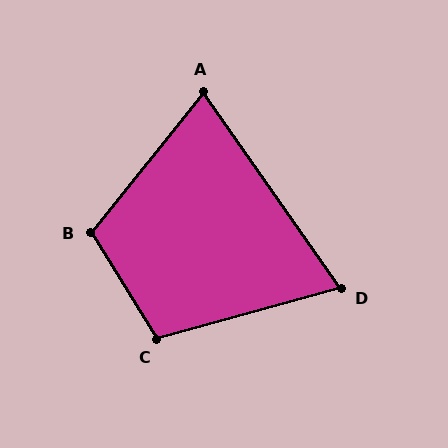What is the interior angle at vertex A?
Approximately 74 degrees (acute).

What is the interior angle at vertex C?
Approximately 106 degrees (obtuse).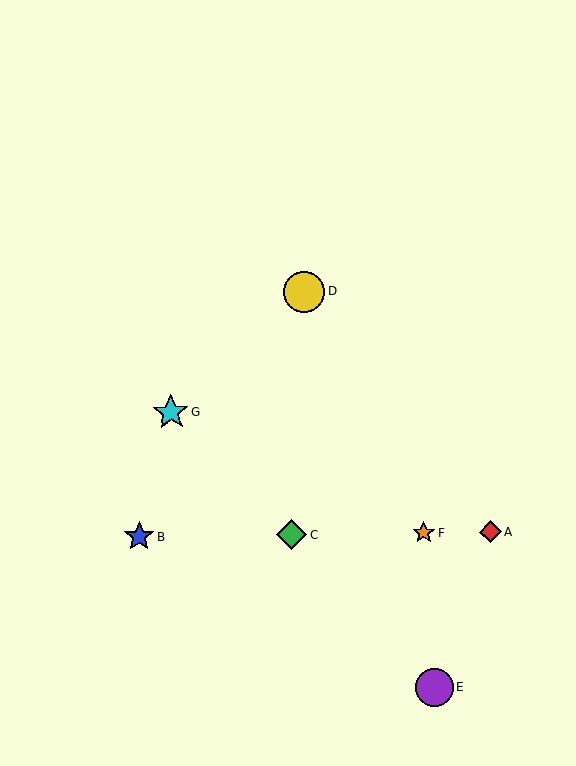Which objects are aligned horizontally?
Objects A, B, C, F are aligned horizontally.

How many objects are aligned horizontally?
4 objects (A, B, C, F) are aligned horizontally.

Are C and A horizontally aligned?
Yes, both are at y≈535.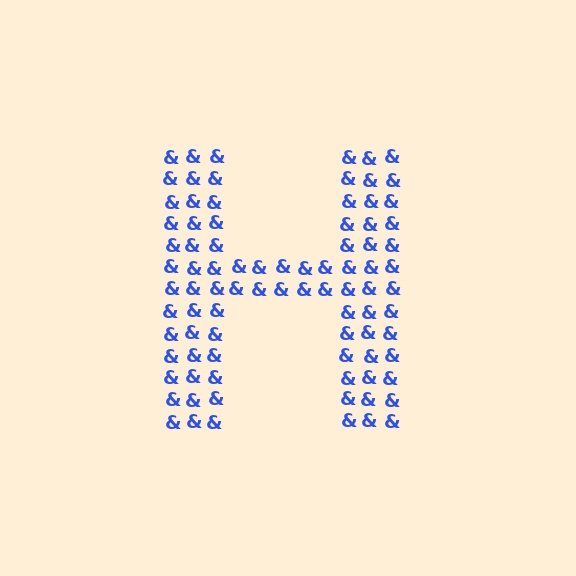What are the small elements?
The small elements are ampersands.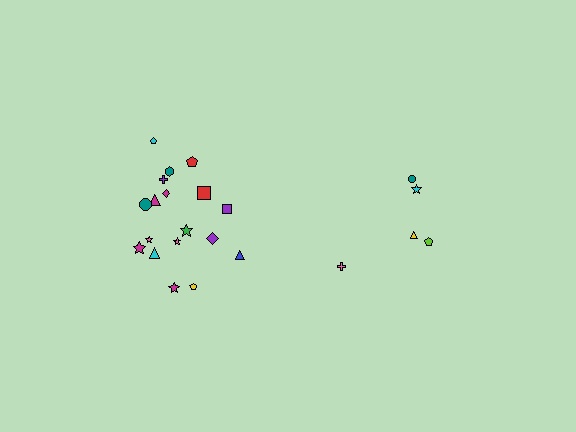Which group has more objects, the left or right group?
The left group.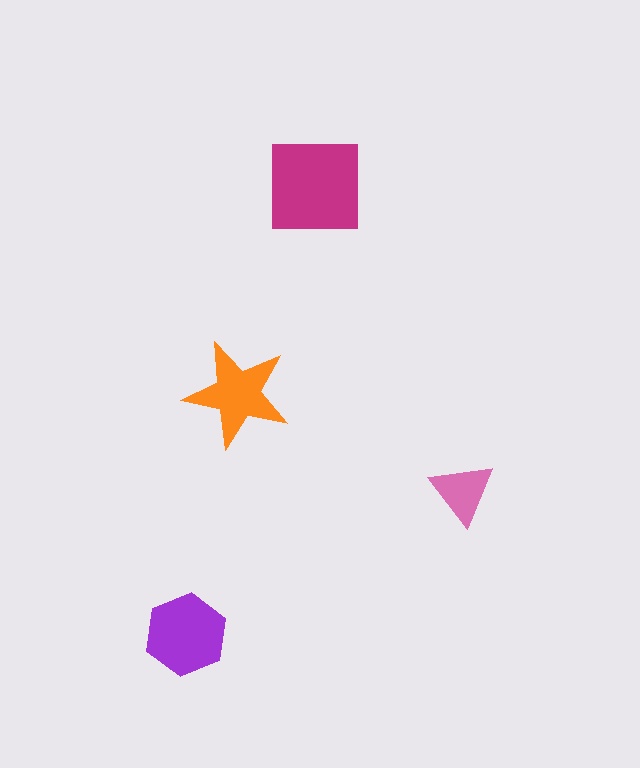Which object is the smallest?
The pink triangle.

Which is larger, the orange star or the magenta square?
The magenta square.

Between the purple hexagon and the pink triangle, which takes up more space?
The purple hexagon.